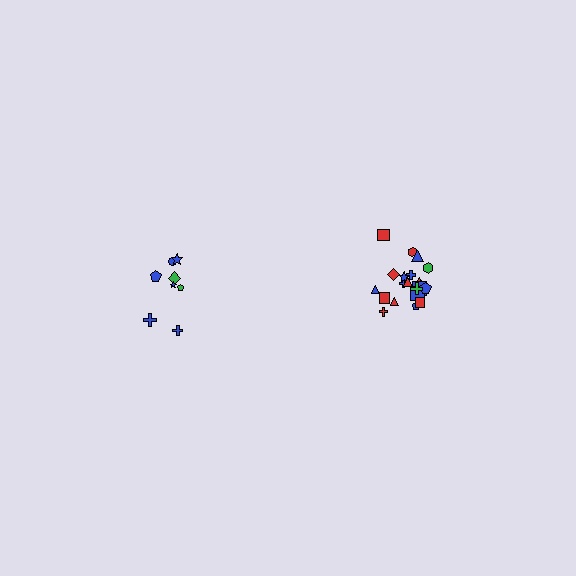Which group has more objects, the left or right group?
The right group.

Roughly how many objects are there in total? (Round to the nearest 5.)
Roughly 30 objects in total.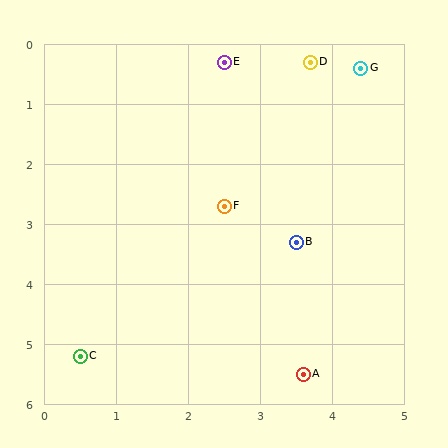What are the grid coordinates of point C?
Point C is at approximately (0.5, 5.2).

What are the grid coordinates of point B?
Point B is at approximately (3.5, 3.3).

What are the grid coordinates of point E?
Point E is at approximately (2.5, 0.3).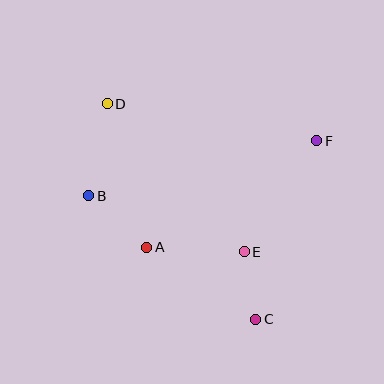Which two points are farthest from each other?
Points C and D are farthest from each other.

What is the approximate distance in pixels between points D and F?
The distance between D and F is approximately 213 pixels.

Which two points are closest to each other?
Points C and E are closest to each other.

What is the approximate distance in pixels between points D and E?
The distance between D and E is approximately 201 pixels.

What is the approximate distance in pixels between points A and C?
The distance between A and C is approximately 131 pixels.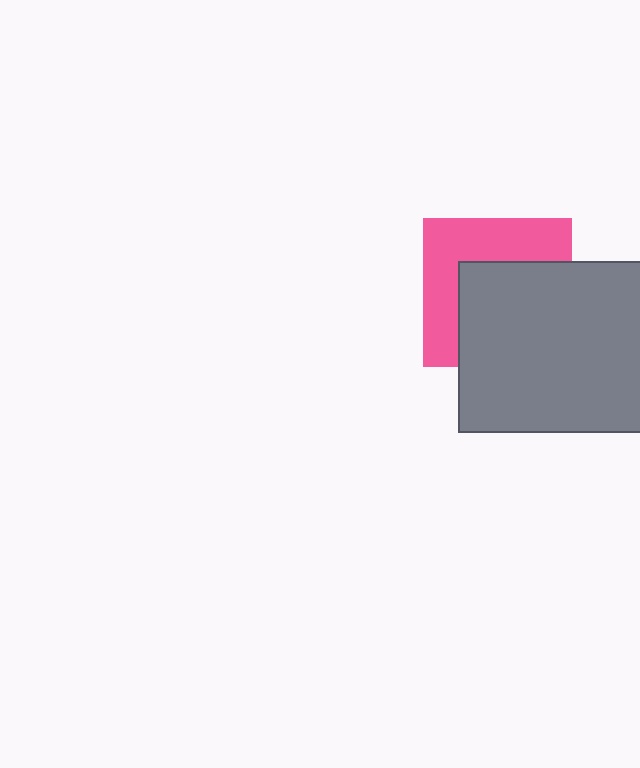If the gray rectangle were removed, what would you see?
You would see the complete pink square.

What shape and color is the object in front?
The object in front is a gray rectangle.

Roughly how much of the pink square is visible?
About half of it is visible (roughly 46%).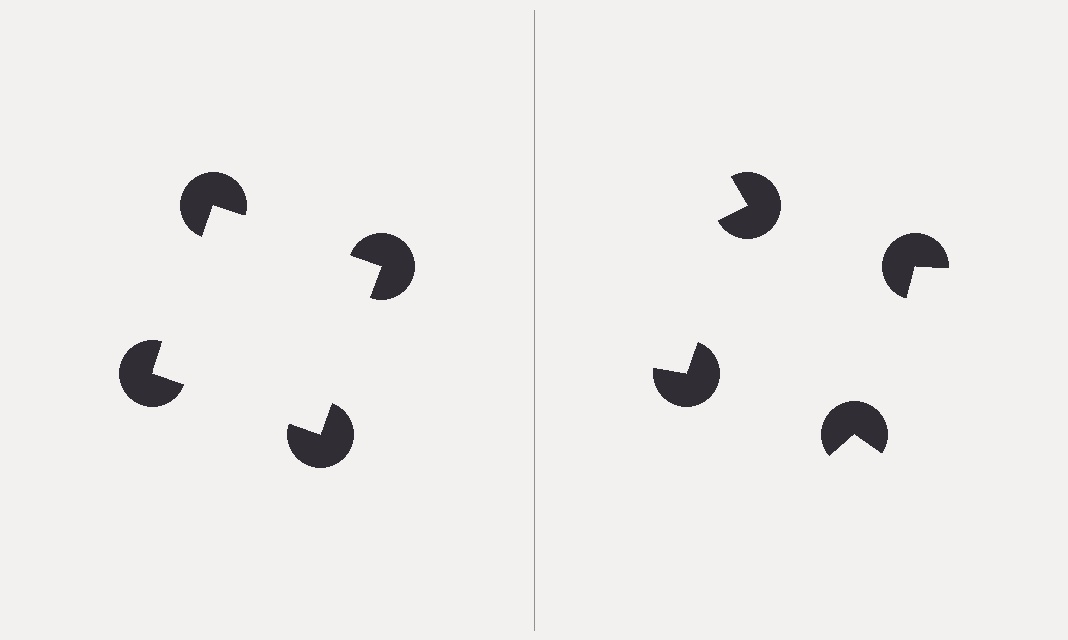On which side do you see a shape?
An illusory square appears on the left side. On the right side the wedge cuts are rotated, so no coherent shape forms.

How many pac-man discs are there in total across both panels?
8 — 4 on each side.